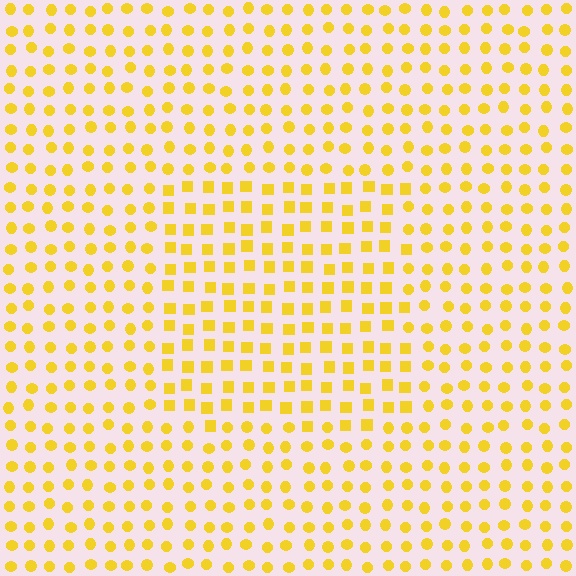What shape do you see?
I see a rectangle.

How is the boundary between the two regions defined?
The boundary is defined by a change in element shape: squares inside vs. circles outside. All elements share the same color and spacing.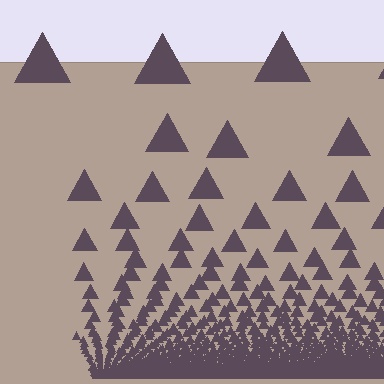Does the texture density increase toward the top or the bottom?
Density increases toward the bottom.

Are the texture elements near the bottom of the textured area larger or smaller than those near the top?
Smaller. The gradient is inverted — elements near the bottom are smaller and denser.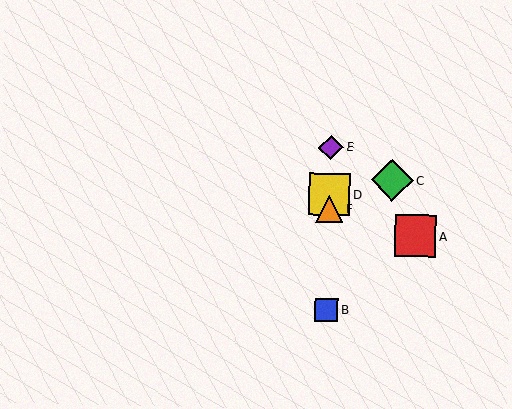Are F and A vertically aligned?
No, F is at x≈329 and A is at x≈415.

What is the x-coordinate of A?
Object A is at x≈415.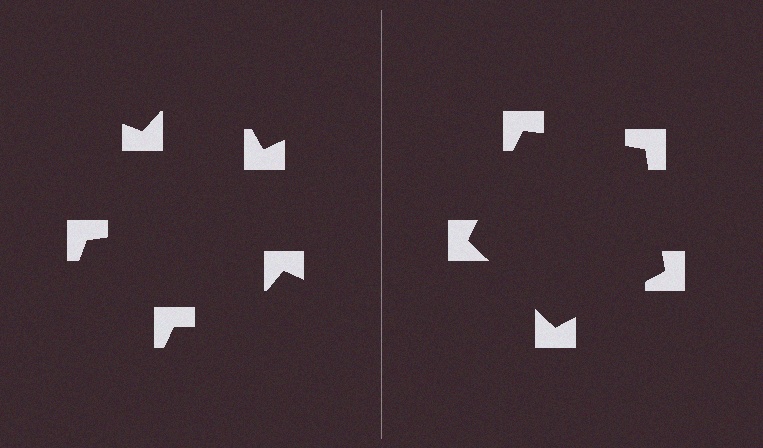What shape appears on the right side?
An illusory pentagon.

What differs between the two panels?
The notched squares are positioned identically on both sides; only the wedge orientations differ. On the right they align to a pentagon; on the left they are misaligned.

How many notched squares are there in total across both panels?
10 — 5 on each side.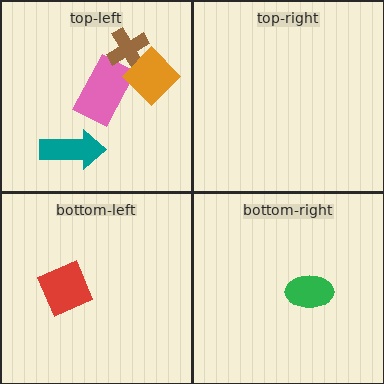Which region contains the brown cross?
The top-left region.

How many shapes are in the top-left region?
4.